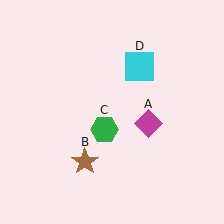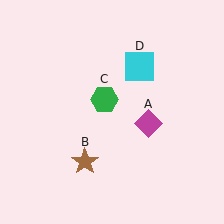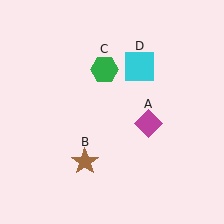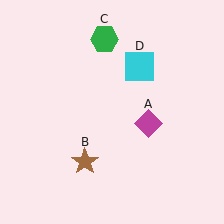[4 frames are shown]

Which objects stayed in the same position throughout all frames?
Magenta diamond (object A) and brown star (object B) and cyan square (object D) remained stationary.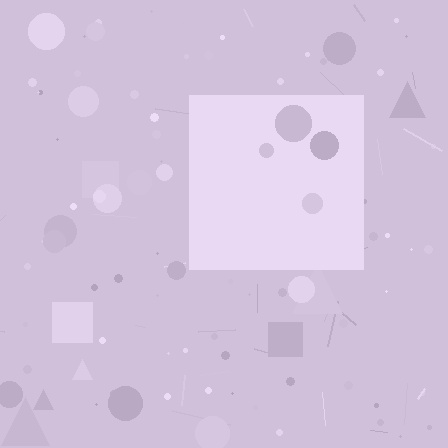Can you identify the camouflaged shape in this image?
The camouflaged shape is a square.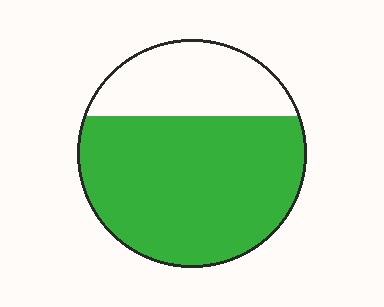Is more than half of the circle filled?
Yes.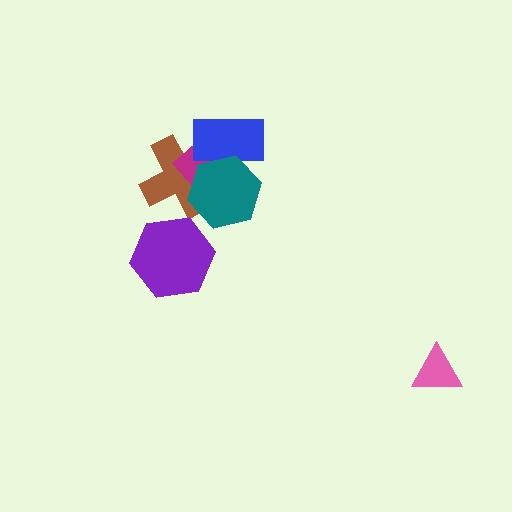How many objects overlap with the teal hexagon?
3 objects overlap with the teal hexagon.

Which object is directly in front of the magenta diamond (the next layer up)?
The blue rectangle is directly in front of the magenta diamond.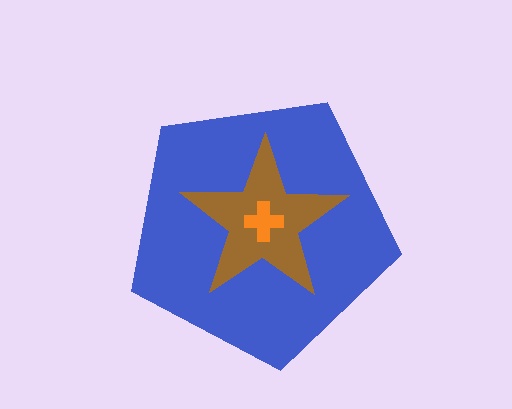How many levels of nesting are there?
3.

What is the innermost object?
The orange cross.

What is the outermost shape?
The blue pentagon.